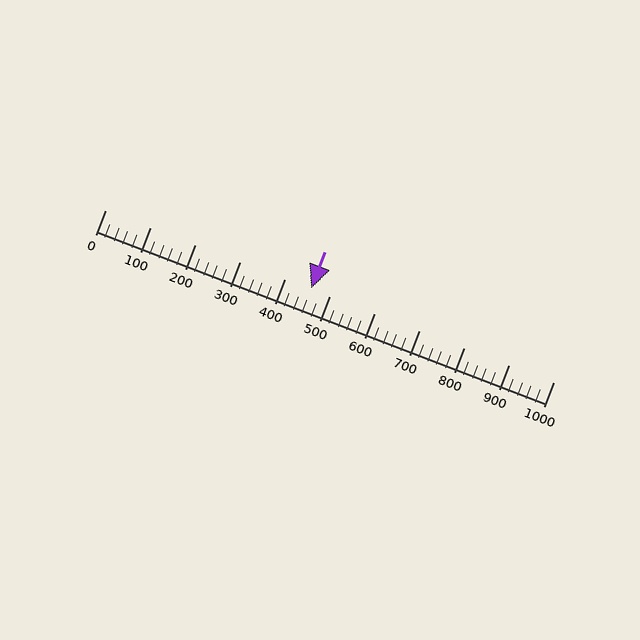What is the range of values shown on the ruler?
The ruler shows values from 0 to 1000.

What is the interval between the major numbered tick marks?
The major tick marks are spaced 100 units apart.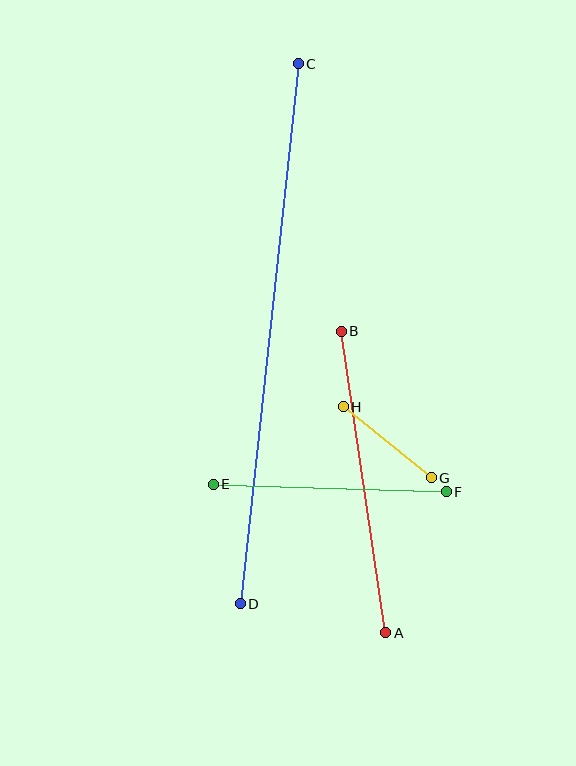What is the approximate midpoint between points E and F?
The midpoint is at approximately (330, 488) pixels.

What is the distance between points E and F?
The distance is approximately 233 pixels.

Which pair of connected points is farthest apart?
Points C and D are farthest apart.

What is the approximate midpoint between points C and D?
The midpoint is at approximately (269, 334) pixels.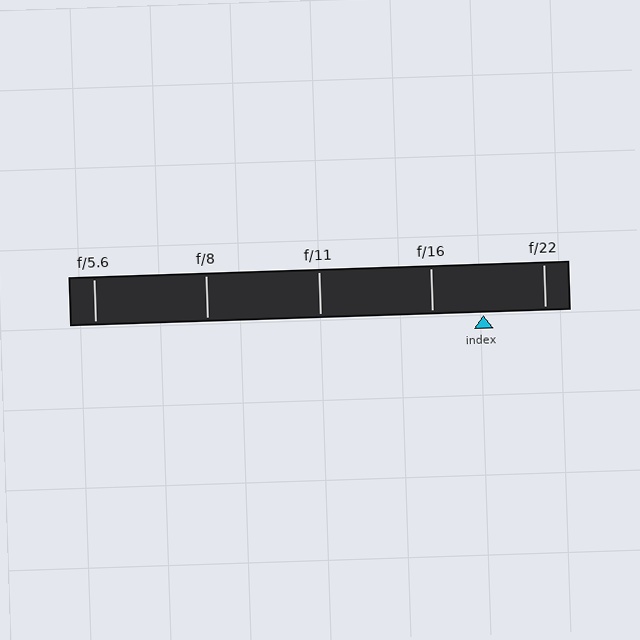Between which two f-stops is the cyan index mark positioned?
The index mark is between f/16 and f/22.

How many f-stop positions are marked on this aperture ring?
There are 5 f-stop positions marked.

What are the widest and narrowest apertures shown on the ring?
The widest aperture shown is f/5.6 and the narrowest is f/22.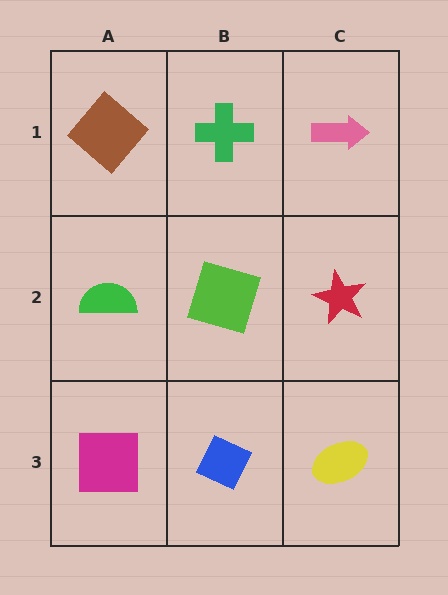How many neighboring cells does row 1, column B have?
3.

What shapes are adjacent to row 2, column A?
A brown diamond (row 1, column A), a magenta square (row 3, column A), a lime square (row 2, column B).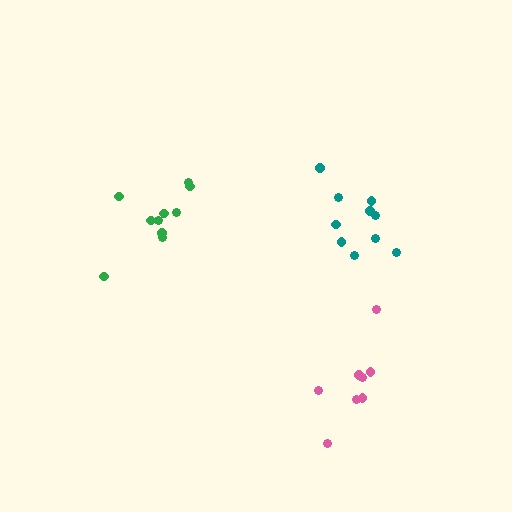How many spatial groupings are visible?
There are 3 spatial groupings.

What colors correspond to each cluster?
The clusters are colored: pink, teal, green.